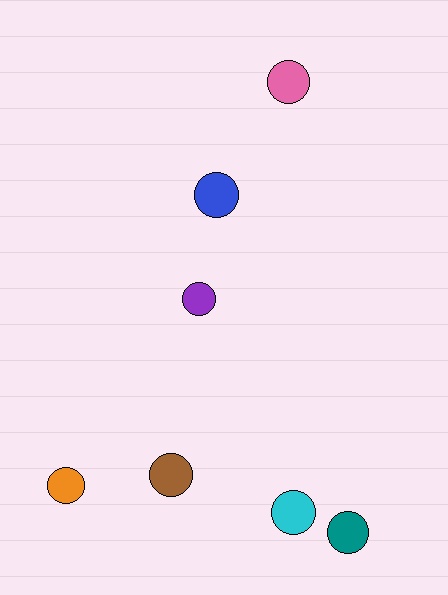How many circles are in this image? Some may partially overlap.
There are 7 circles.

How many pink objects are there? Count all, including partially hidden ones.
There is 1 pink object.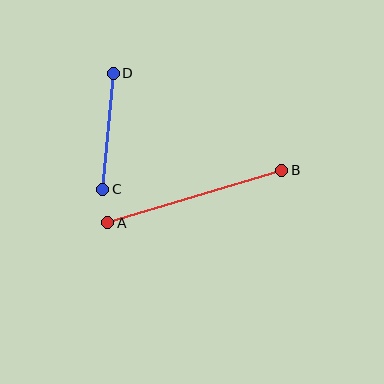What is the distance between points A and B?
The distance is approximately 182 pixels.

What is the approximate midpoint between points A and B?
The midpoint is at approximately (195, 196) pixels.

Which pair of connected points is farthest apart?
Points A and B are farthest apart.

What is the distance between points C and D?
The distance is approximately 116 pixels.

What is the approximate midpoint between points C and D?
The midpoint is at approximately (108, 131) pixels.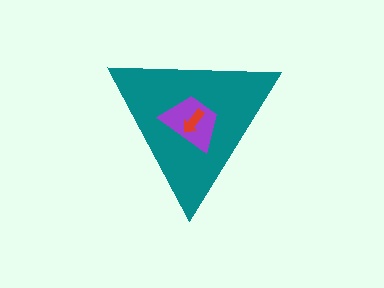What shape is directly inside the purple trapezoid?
The red arrow.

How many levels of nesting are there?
3.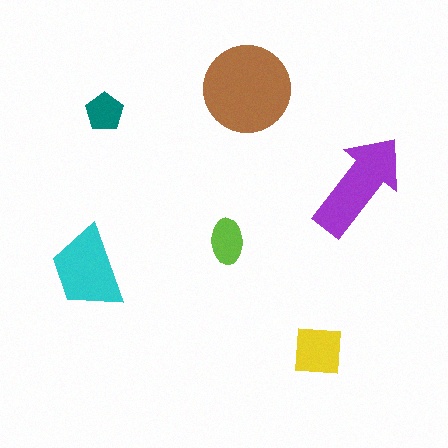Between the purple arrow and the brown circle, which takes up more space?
The brown circle.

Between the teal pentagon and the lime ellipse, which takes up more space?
The lime ellipse.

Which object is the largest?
The brown circle.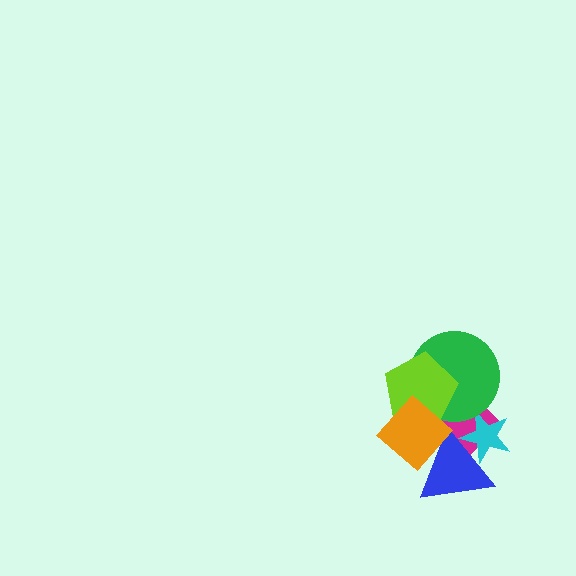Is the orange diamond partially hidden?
No, no other shape covers it.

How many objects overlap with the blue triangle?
3 objects overlap with the blue triangle.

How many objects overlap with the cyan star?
2 objects overlap with the cyan star.